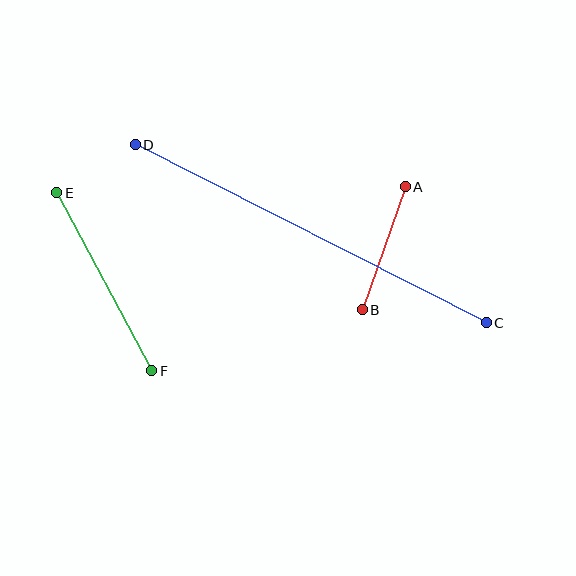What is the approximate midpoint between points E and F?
The midpoint is at approximately (104, 282) pixels.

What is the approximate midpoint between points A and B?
The midpoint is at approximately (384, 248) pixels.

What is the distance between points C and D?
The distance is approximately 393 pixels.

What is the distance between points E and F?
The distance is approximately 202 pixels.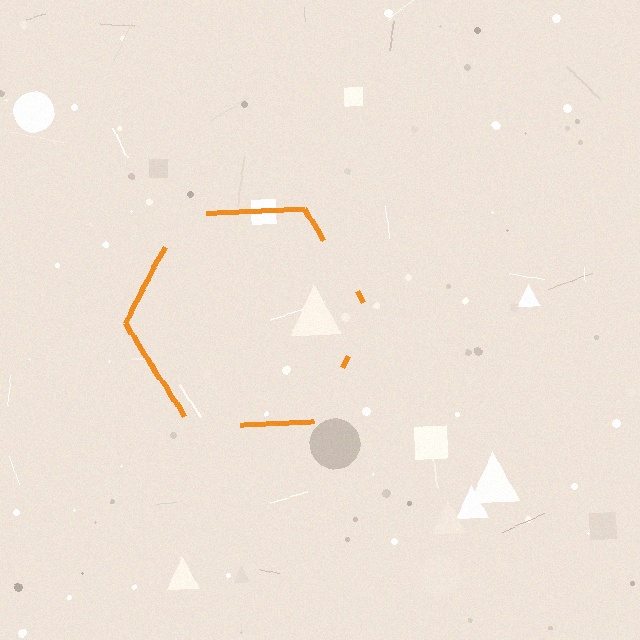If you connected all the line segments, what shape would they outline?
They would outline a hexagon.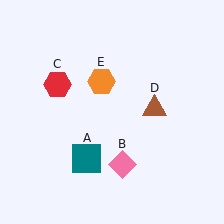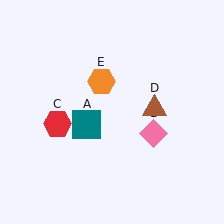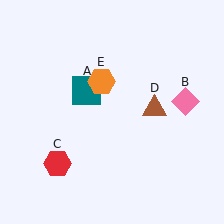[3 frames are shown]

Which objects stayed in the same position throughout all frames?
Brown triangle (object D) and orange hexagon (object E) remained stationary.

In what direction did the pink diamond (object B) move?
The pink diamond (object B) moved up and to the right.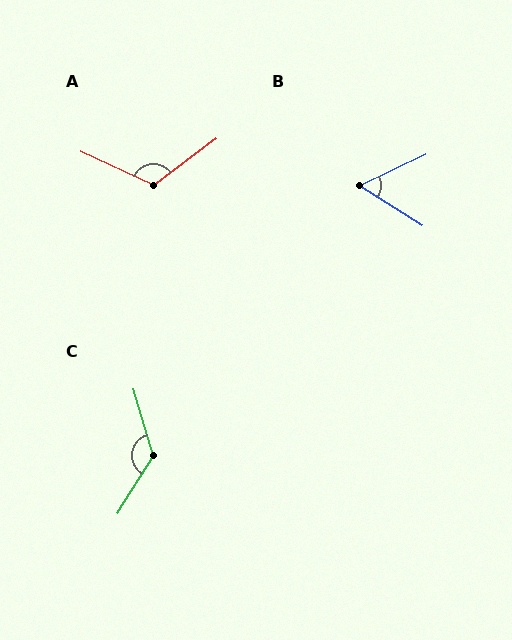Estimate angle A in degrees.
Approximately 118 degrees.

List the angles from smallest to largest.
B (57°), A (118°), C (131°).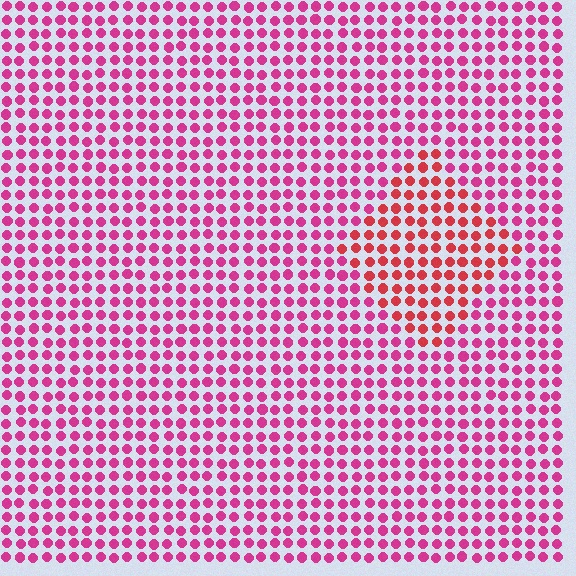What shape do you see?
I see a diamond.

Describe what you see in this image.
The image is filled with small magenta elements in a uniform arrangement. A diamond-shaped region is visible where the elements are tinted to a slightly different hue, forming a subtle color boundary.